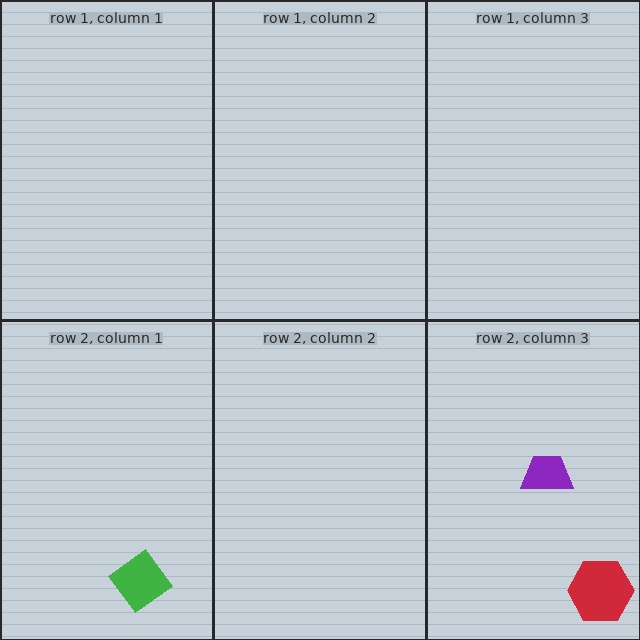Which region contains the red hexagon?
The row 2, column 3 region.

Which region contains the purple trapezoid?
The row 2, column 3 region.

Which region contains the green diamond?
The row 2, column 1 region.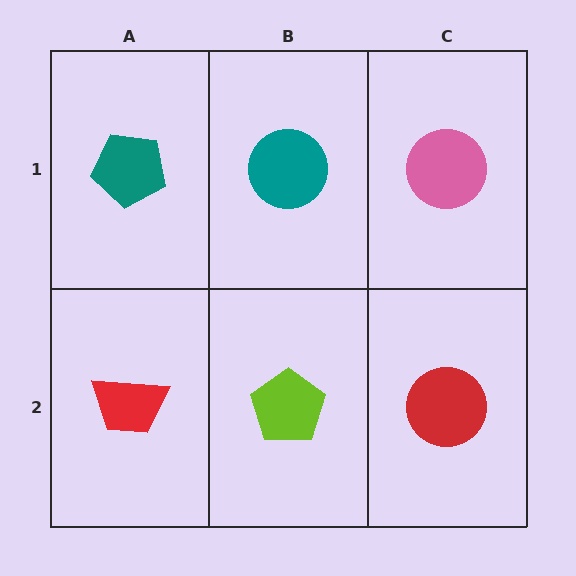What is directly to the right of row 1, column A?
A teal circle.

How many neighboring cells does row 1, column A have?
2.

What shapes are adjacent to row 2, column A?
A teal pentagon (row 1, column A), a lime pentagon (row 2, column B).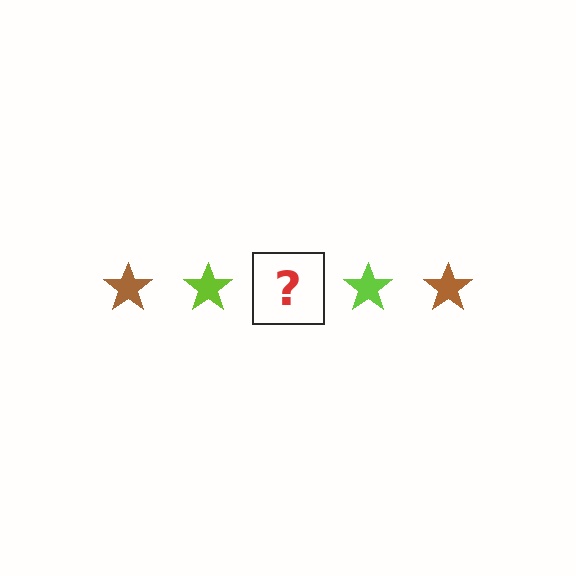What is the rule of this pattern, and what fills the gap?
The rule is that the pattern cycles through brown, lime stars. The gap should be filled with a brown star.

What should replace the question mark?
The question mark should be replaced with a brown star.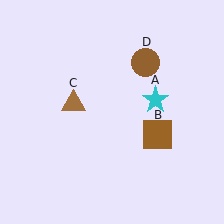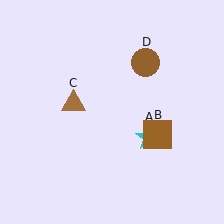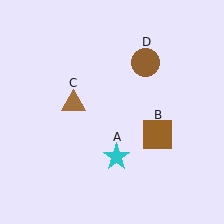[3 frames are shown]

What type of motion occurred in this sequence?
The cyan star (object A) rotated clockwise around the center of the scene.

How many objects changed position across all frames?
1 object changed position: cyan star (object A).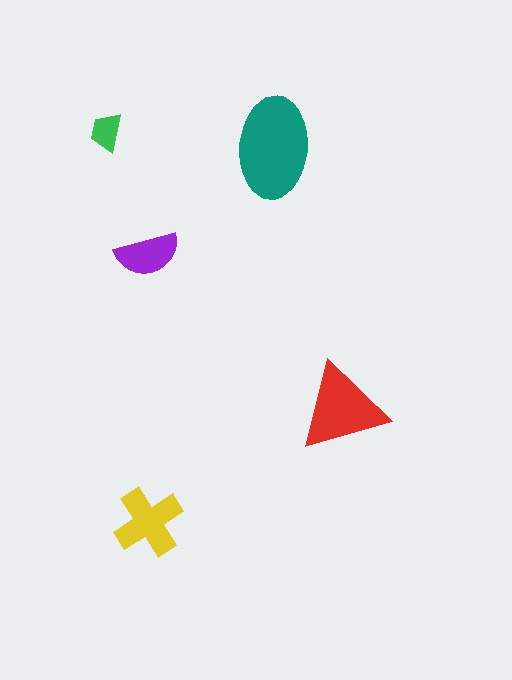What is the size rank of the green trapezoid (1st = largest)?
5th.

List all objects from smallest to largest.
The green trapezoid, the purple semicircle, the yellow cross, the red triangle, the teal ellipse.